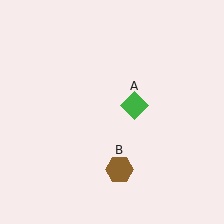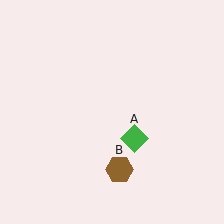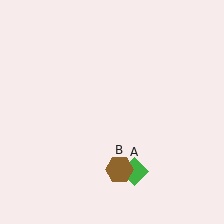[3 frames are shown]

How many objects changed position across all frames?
1 object changed position: green diamond (object A).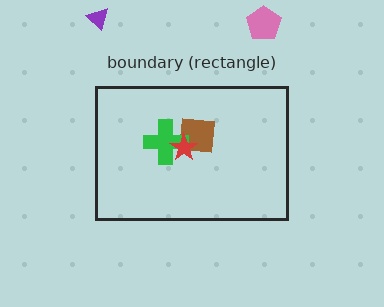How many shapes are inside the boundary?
3 inside, 2 outside.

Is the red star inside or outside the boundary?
Inside.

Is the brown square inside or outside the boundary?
Inside.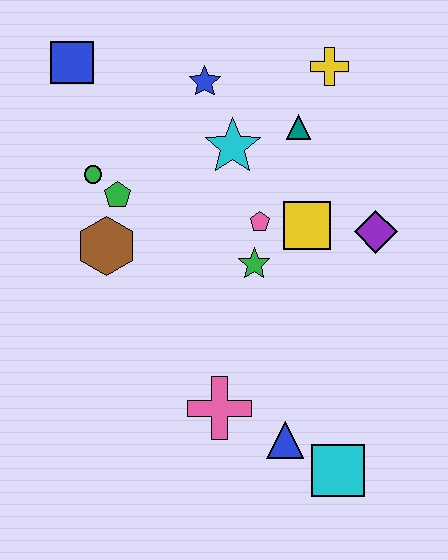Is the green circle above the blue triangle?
Yes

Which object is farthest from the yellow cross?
The cyan square is farthest from the yellow cross.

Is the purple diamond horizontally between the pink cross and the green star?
No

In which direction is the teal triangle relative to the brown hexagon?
The teal triangle is to the right of the brown hexagon.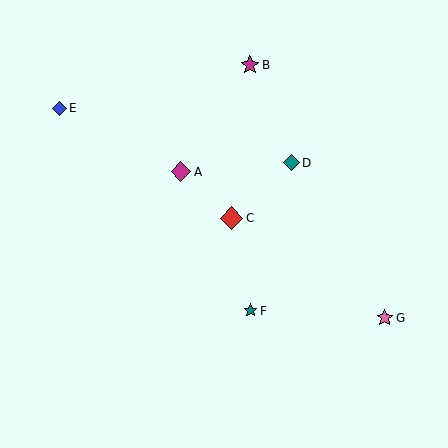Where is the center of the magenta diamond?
The center of the magenta diamond is at (181, 172).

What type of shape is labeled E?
Shape E is a blue diamond.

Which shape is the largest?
The red diamond (labeled C) is the largest.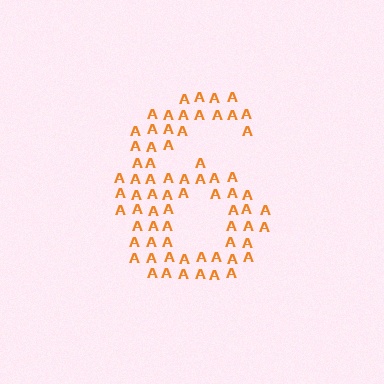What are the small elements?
The small elements are letter A's.